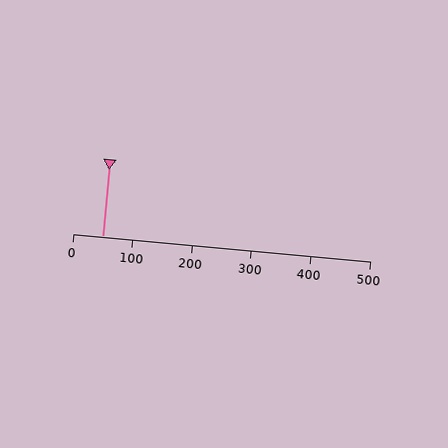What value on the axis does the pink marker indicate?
The marker indicates approximately 50.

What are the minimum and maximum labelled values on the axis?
The axis runs from 0 to 500.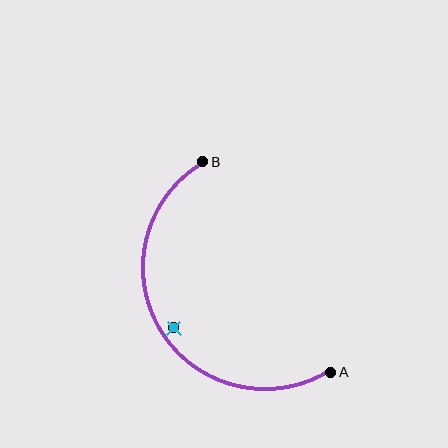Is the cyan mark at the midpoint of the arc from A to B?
No — the cyan mark does not lie on the arc at all. It sits slightly inside the curve.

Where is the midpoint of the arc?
The arc midpoint is the point on the curve farthest from the straight line joining A and B. It sits to the left of that line.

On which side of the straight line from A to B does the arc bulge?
The arc bulges to the left of the straight line connecting A and B.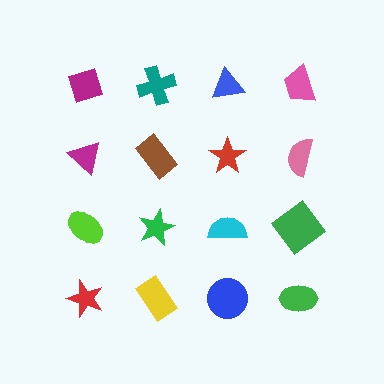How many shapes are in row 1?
4 shapes.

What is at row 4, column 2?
A yellow rectangle.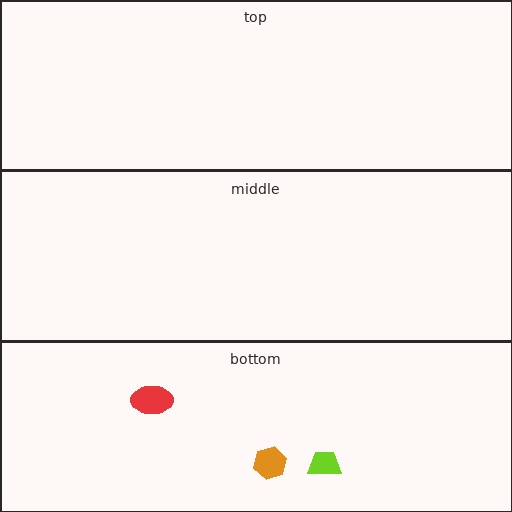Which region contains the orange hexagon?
The bottom region.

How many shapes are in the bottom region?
3.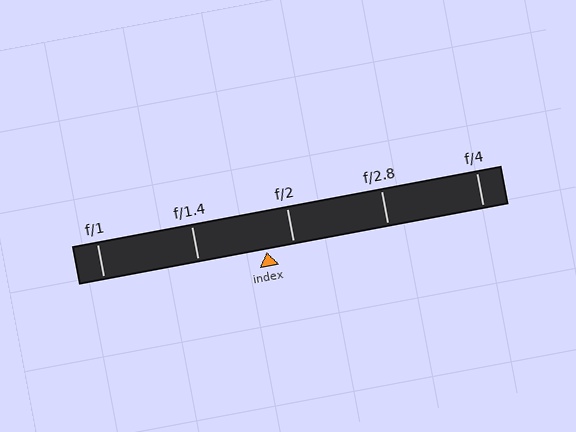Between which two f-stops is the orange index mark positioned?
The index mark is between f/1.4 and f/2.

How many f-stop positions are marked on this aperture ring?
There are 5 f-stop positions marked.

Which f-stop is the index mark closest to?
The index mark is closest to f/2.